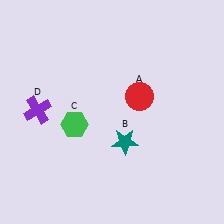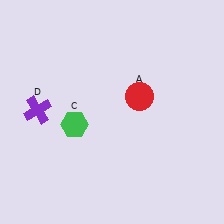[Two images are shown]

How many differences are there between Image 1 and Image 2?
There is 1 difference between the two images.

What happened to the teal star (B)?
The teal star (B) was removed in Image 2. It was in the bottom-right area of Image 1.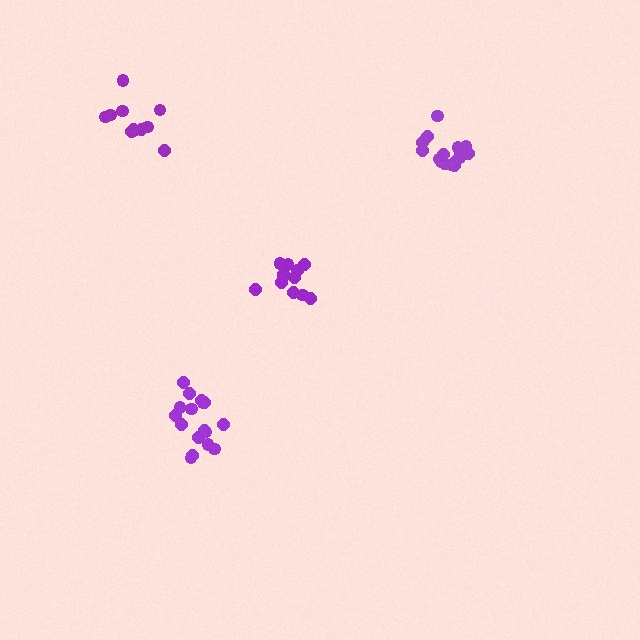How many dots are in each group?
Group 1: 12 dots, Group 2: 11 dots, Group 3: 17 dots, Group 4: 16 dots (56 total).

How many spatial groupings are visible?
There are 4 spatial groupings.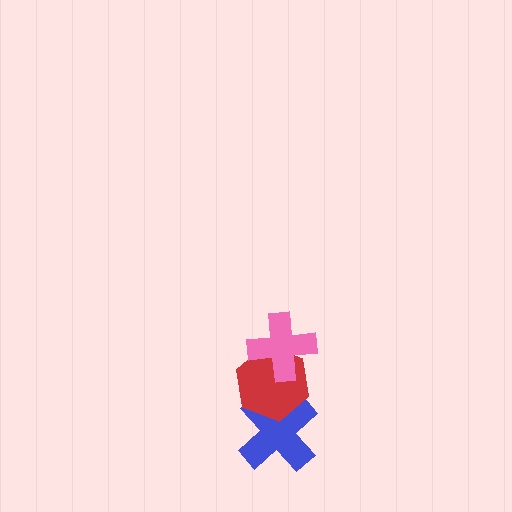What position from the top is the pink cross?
The pink cross is 1st from the top.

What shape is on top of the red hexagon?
The pink cross is on top of the red hexagon.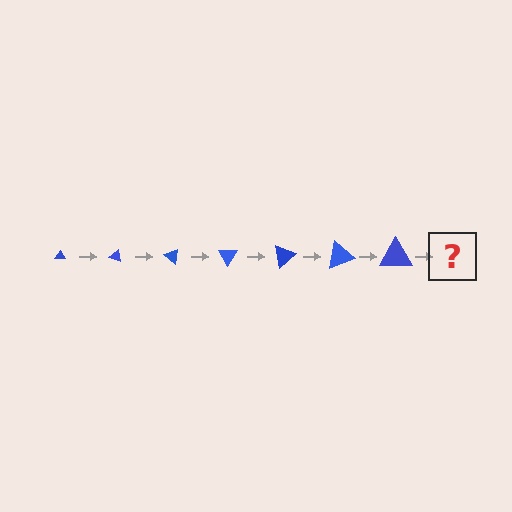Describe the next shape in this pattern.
It should be a triangle, larger than the previous one and rotated 140 degrees from the start.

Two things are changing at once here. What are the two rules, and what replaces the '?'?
The two rules are that the triangle grows larger each step and it rotates 20 degrees each step. The '?' should be a triangle, larger than the previous one and rotated 140 degrees from the start.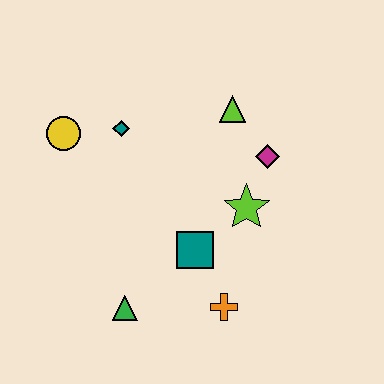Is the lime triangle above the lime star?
Yes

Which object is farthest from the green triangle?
The lime triangle is farthest from the green triangle.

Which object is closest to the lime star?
The magenta diamond is closest to the lime star.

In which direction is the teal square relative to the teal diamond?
The teal square is below the teal diamond.